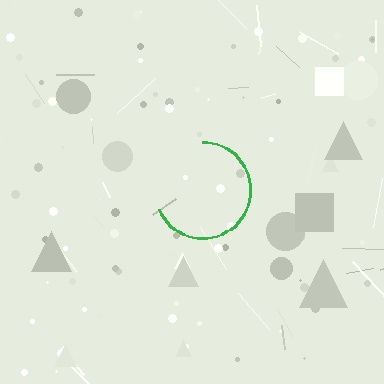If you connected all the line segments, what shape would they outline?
They would outline a circle.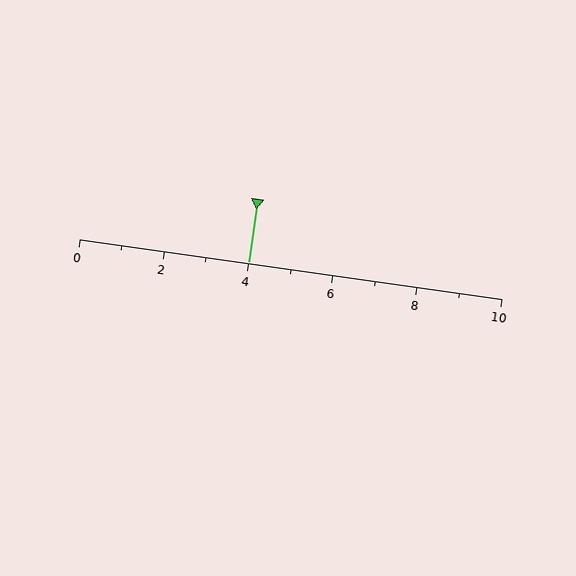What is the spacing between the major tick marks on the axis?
The major ticks are spaced 2 apart.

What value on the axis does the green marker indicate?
The marker indicates approximately 4.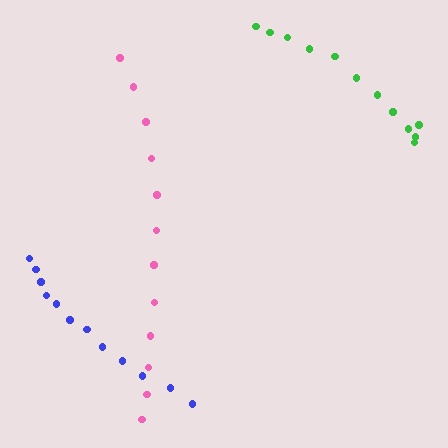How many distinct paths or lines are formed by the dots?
There are 3 distinct paths.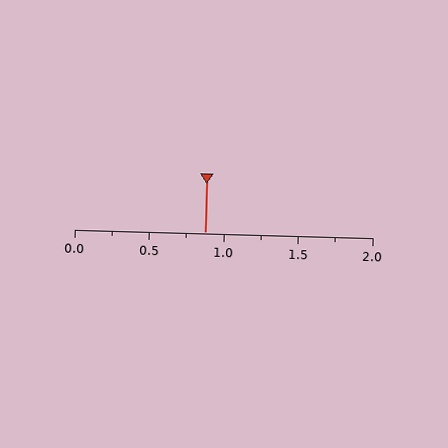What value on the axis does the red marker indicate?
The marker indicates approximately 0.88.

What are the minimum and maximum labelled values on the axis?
The axis runs from 0.0 to 2.0.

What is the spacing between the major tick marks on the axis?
The major ticks are spaced 0.5 apart.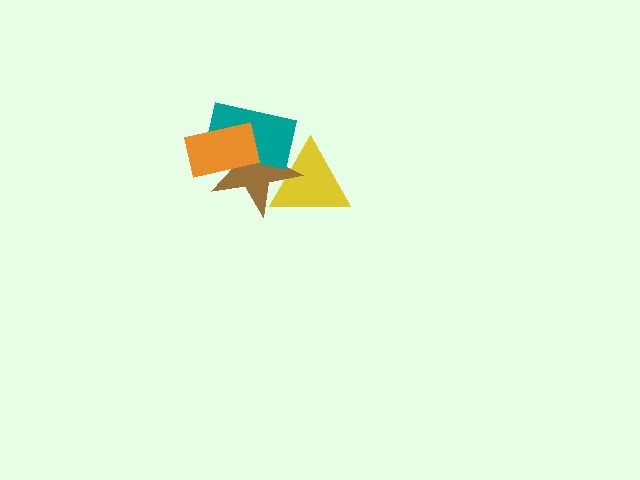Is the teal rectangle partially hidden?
Yes, it is partially covered by another shape.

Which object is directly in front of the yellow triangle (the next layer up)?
The brown star is directly in front of the yellow triangle.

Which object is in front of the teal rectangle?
The orange rectangle is in front of the teal rectangle.